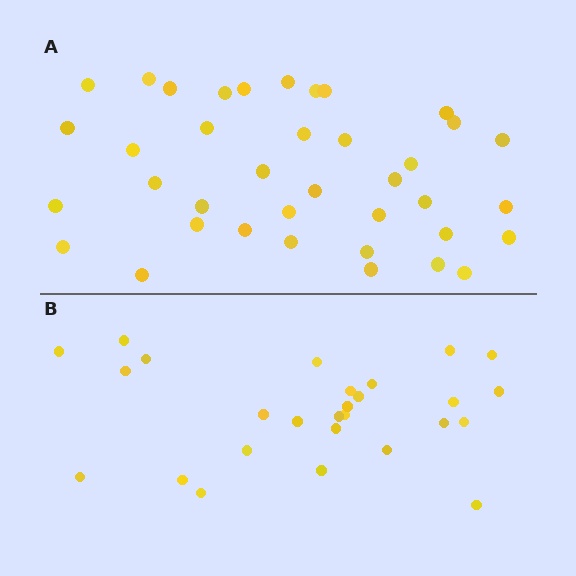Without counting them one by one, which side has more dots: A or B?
Region A (the top region) has more dots.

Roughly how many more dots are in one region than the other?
Region A has roughly 12 or so more dots than region B.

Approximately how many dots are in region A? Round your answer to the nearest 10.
About 40 dots. (The exact count is 38, which rounds to 40.)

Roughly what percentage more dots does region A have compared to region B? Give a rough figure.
About 40% more.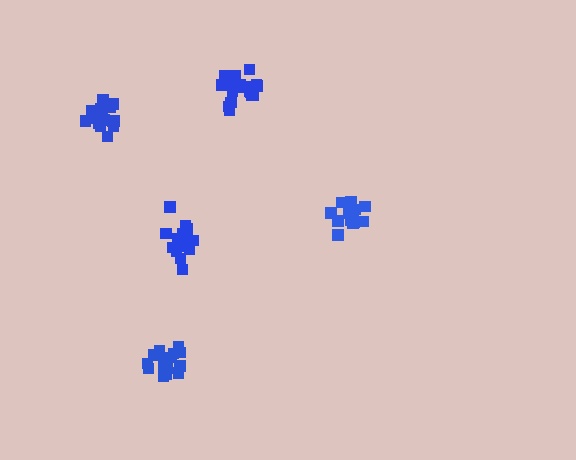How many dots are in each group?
Group 1: 16 dots, Group 2: 19 dots, Group 3: 20 dots, Group 4: 19 dots, Group 5: 14 dots (88 total).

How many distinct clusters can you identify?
There are 5 distinct clusters.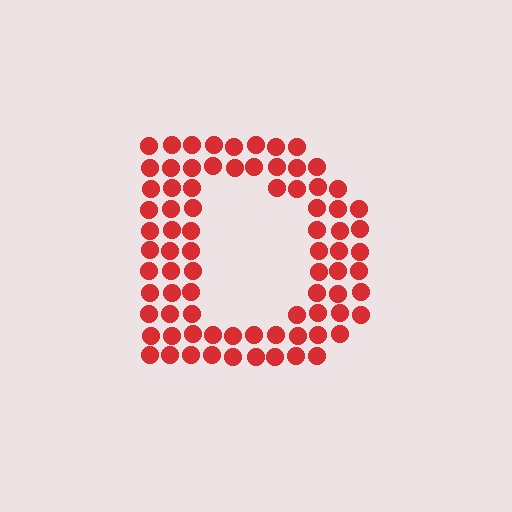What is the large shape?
The large shape is the letter D.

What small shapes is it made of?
It is made of small circles.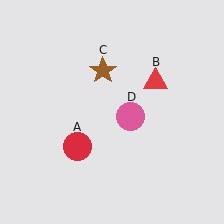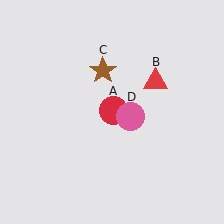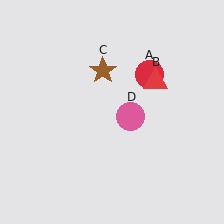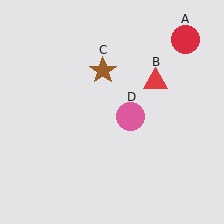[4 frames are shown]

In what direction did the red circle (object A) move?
The red circle (object A) moved up and to the right.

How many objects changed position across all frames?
1 object changed position: red circle (object A).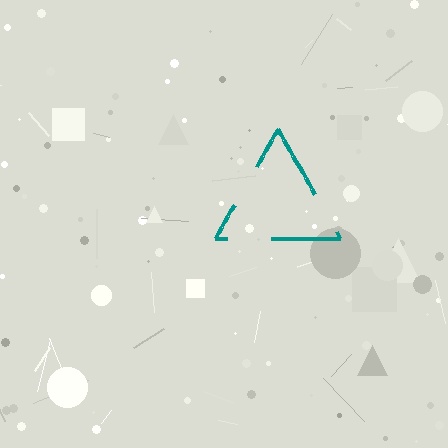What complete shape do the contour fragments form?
The contour fragments form a triangle.